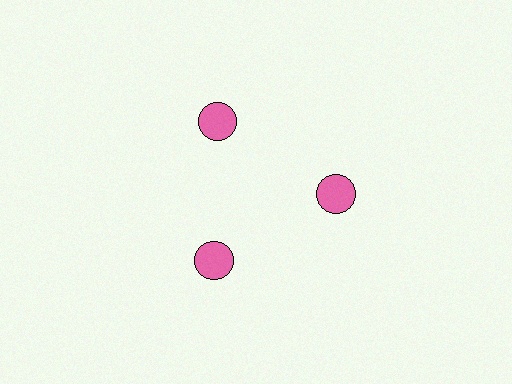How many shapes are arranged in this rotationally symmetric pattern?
There are 3 shapes, arranged in 3 groups of 1.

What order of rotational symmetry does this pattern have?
This pattern has 3-fold rotational symmetry.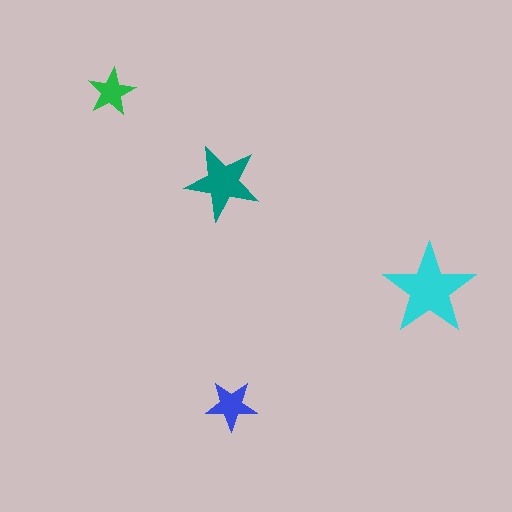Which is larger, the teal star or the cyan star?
The cyan one.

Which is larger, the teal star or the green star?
The teal one.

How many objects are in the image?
There are 4 objects in the image.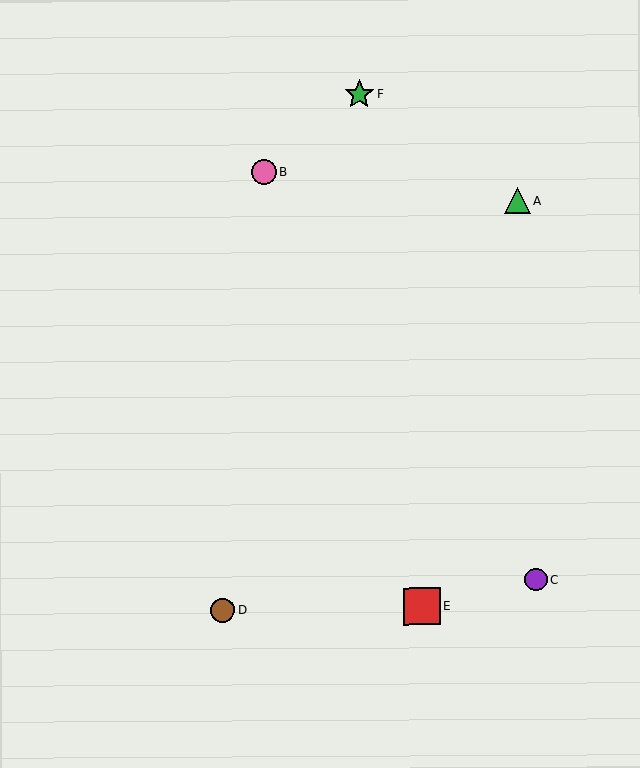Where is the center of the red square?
The center of the red square is at (422, 607).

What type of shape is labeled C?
Shape C is a purple circle.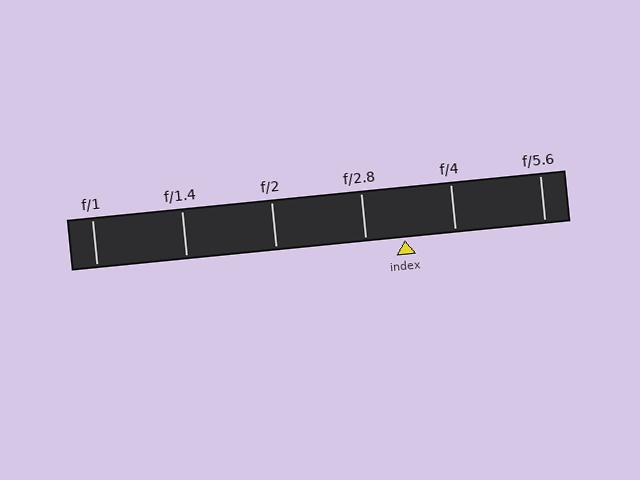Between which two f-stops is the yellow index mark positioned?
The index mark is between f/2.8 and f/4.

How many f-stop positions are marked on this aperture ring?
There are 6 f-stop positions marked.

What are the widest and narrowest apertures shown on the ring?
The widest aperture shown is f/1 and the narrowest is f/5.6.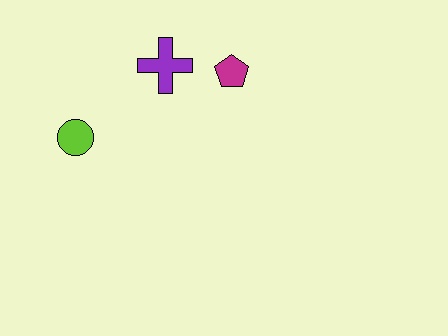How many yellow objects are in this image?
There are no yellow objects.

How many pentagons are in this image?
There is 1 pentagon.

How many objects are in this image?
There are 3 objects.